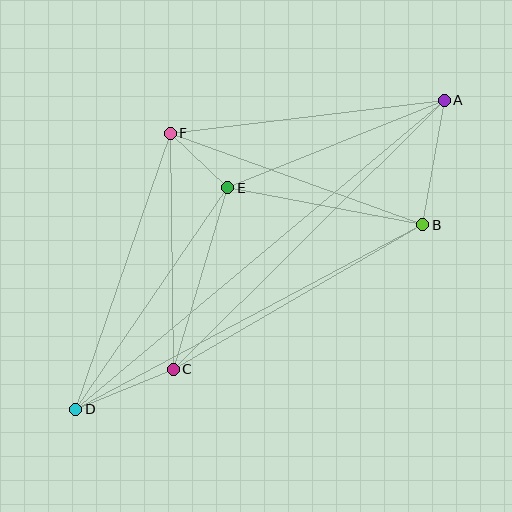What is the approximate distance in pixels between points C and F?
The distance between C and F is approximately 236 pixels.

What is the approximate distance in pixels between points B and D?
The distance between B and D is approximately 393 pixels.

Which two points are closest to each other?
Points E and F are closest to each other.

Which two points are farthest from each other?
Points A and D are farthest from each other.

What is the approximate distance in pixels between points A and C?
The distance between A and C is approximately 382 pixels.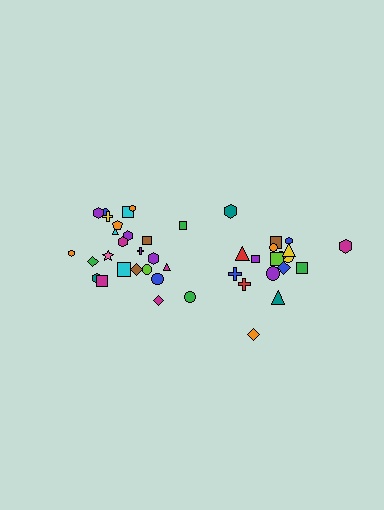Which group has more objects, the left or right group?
The left group.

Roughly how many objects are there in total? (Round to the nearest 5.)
Roughly 45 objects in total.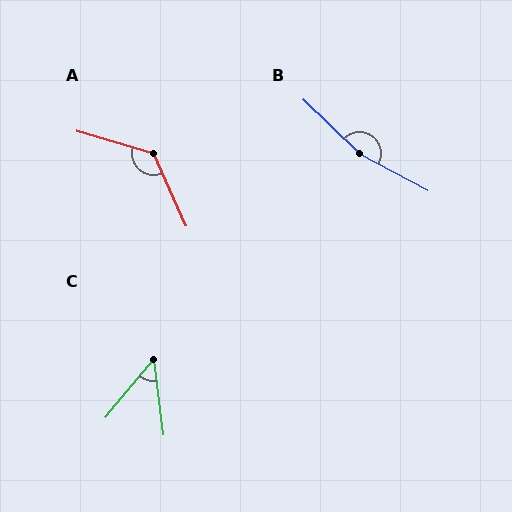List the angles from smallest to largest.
C (47°), A (130°), B (164°).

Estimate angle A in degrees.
Approximately 130 degrees.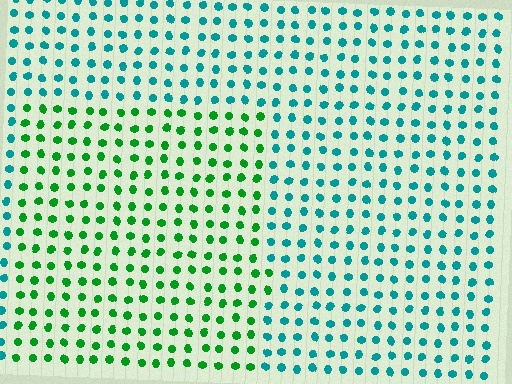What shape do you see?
I see a rectangle.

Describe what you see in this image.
The image is filled with small teal elements in a uniform arrangement. A rectangle-shaped region is visible where the elements are tinted to a slightly different hue, forming a subtle color boundary.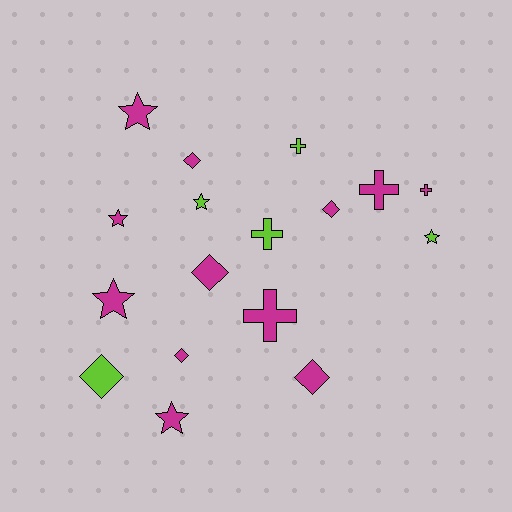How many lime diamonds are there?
There is 1 lime diamond.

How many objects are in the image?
There are 17 objects.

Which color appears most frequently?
Magenta, with 12 objects.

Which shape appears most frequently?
Diamond, with 6 objects.